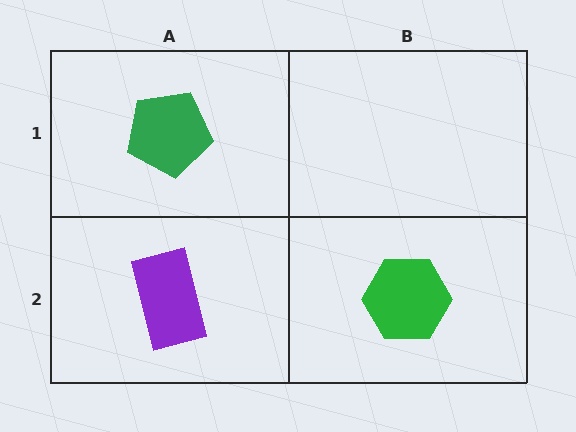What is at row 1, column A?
A green pentagon.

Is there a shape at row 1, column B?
No, that cell is empty.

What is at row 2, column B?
A green hexagon.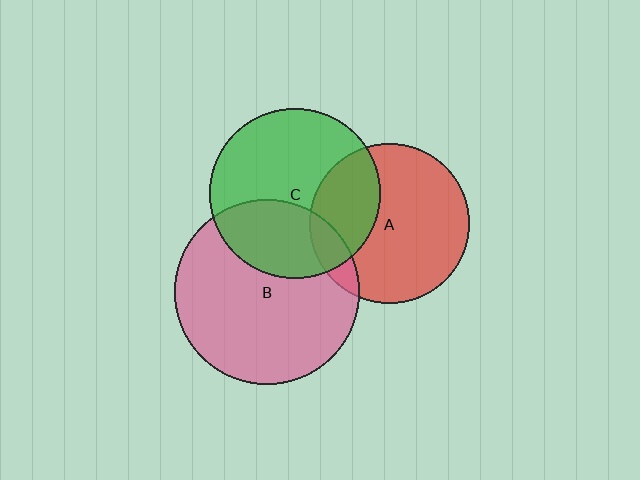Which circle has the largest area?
Circle B (pink).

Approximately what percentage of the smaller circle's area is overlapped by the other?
Approximately 10%.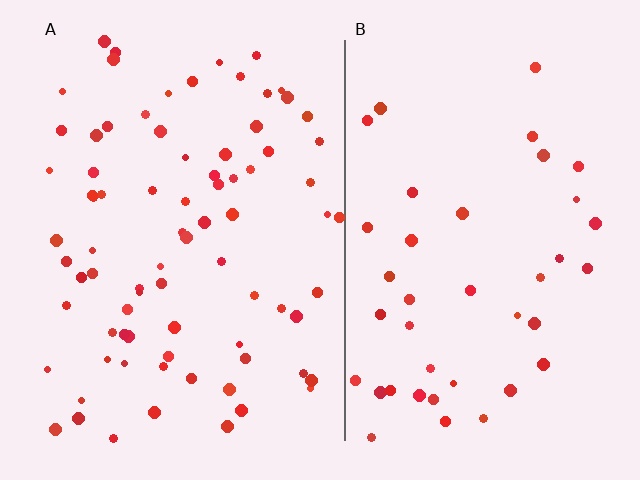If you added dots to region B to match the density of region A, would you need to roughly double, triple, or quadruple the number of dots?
Approximately double.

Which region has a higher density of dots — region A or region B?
A (the left).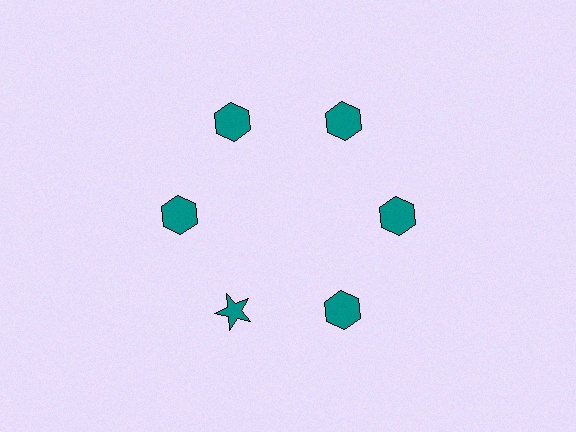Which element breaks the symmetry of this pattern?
The teal star at roughly the 7 o'clock position breaks the symmetry. All other shapes are teal hexagons.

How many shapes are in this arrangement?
There are 6 shapes arranged in a ring pattern.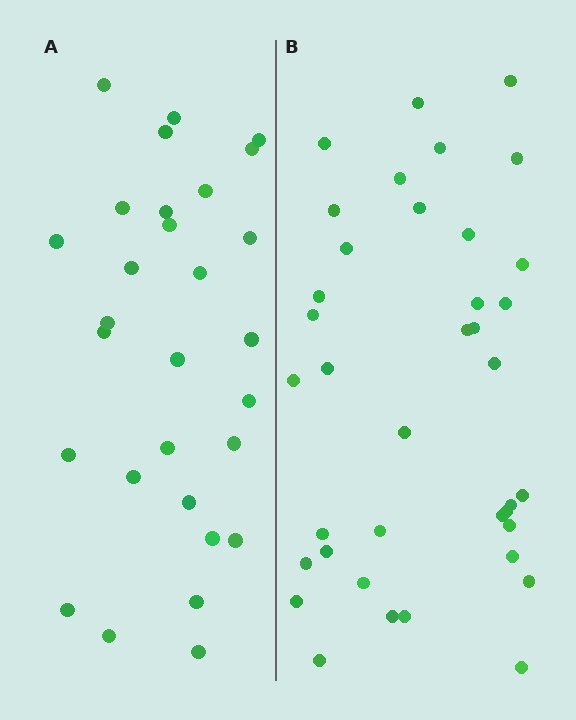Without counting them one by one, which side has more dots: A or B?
Region B (the right region) has more dots.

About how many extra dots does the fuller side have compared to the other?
Region B has roughly 8 or so more dots than region A.